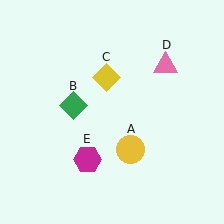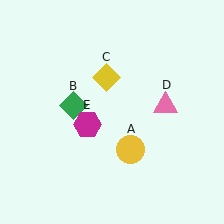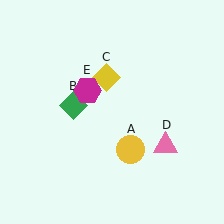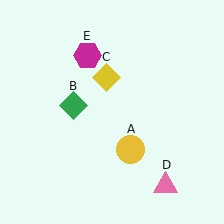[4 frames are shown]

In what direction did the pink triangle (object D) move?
The pink triangle (object D) moved down.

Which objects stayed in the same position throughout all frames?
Yellow circle (object A) and green diamond (object B) and yellow diamond (object C) remained stationary.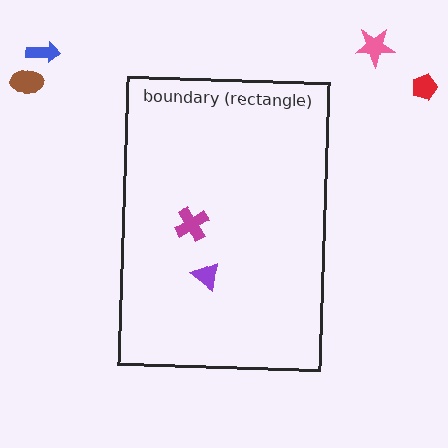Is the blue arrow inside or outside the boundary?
Outside.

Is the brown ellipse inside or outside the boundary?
Outside.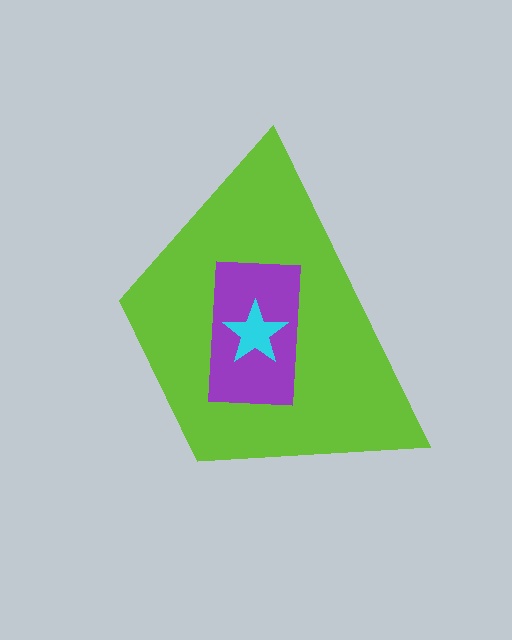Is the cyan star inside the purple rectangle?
Yes.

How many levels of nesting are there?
3.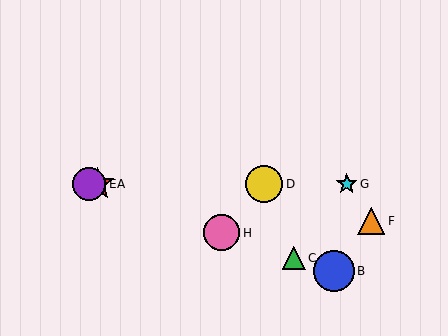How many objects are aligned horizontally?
4 objects (A, D, E, G) are aligned horizontally.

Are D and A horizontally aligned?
Yes, both are at y≈184.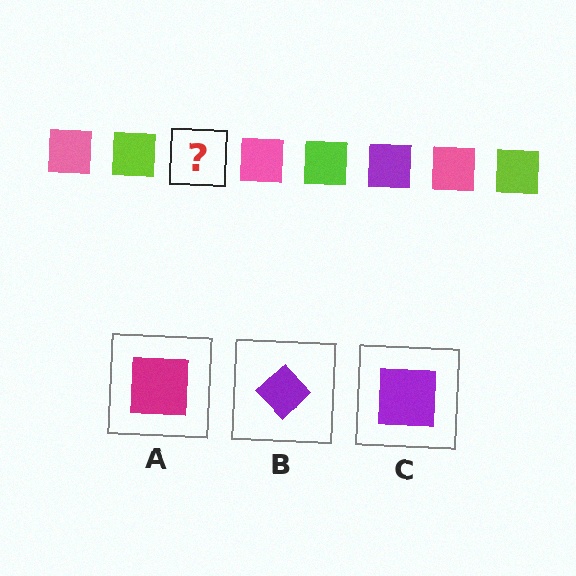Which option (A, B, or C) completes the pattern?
C.